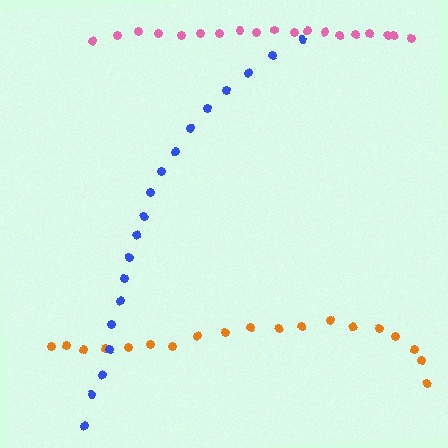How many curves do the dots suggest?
There are 3 distinct paths.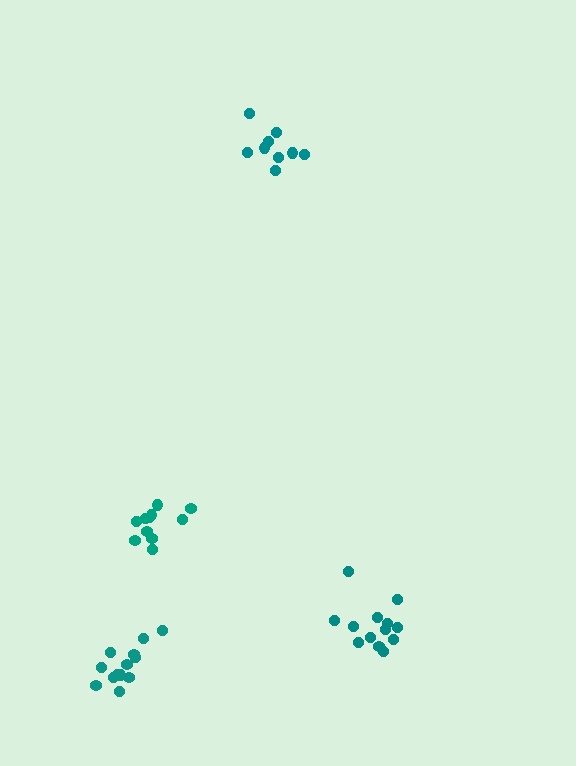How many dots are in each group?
Group 1: 13 dots, Group 2: 9 dots, Group 3: 13 dots, Group 4: 11 dots (46 total).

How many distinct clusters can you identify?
There are 4 distinct clusters.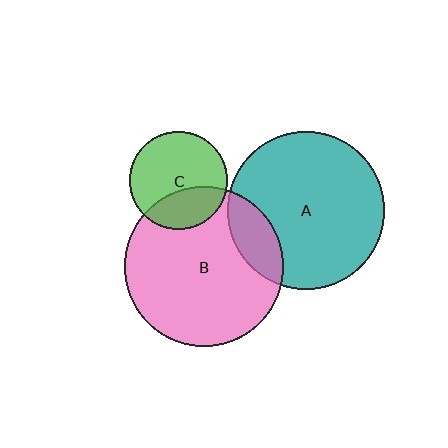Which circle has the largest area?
Circle B (pink).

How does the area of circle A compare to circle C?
Approximately 2.6 times.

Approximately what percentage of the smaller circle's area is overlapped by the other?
Approximately 30%.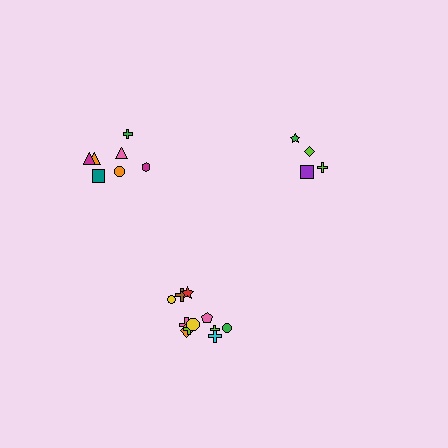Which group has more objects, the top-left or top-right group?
The top-left group.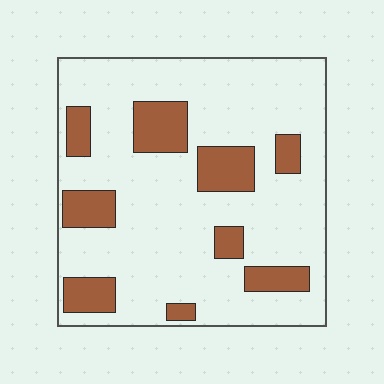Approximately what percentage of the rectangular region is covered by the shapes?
Approximately 20%.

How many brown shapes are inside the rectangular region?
9.